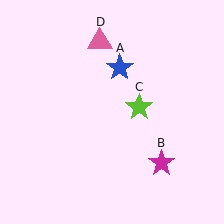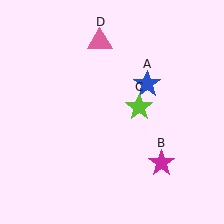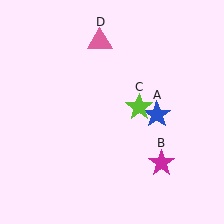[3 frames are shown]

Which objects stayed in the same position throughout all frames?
Magenta star (object B) and lime star (object C) and pink triangle (object D) remained stationary.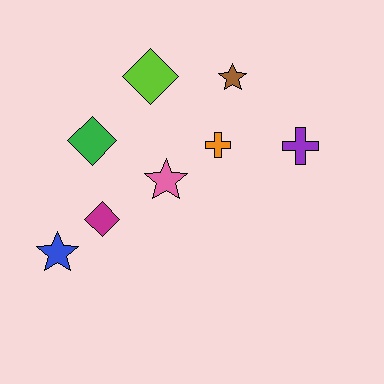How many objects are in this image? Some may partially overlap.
There are 8 objects.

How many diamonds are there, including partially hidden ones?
There are 3 diamonds.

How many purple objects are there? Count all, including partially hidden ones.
There is 1 purple object.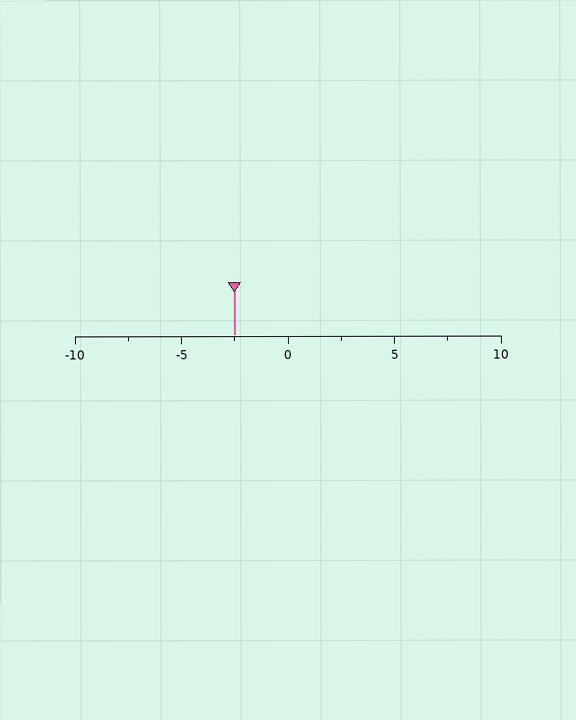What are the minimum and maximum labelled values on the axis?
The axis runs from -10 to 10.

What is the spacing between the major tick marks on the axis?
The major ticks are spaced 5 apart.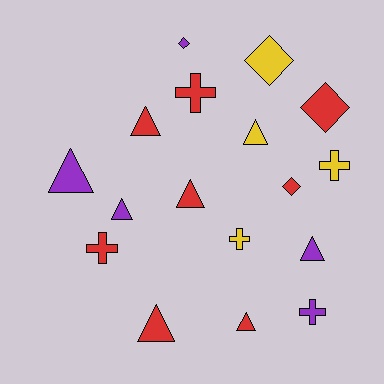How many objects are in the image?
There are 17 objects.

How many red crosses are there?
There are 2 red crosses.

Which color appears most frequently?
Red, with 8 objects.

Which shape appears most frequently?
Triangle, with 8 objects.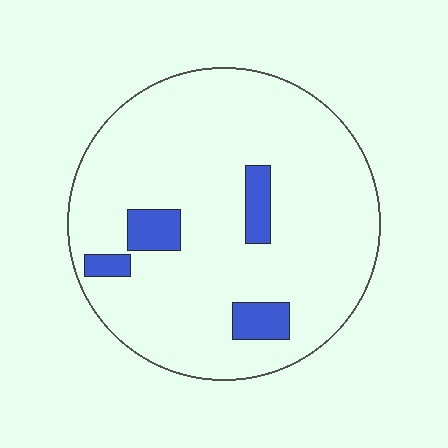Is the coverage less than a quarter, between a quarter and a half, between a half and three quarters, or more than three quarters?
Less than a quarter.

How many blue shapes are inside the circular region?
4.